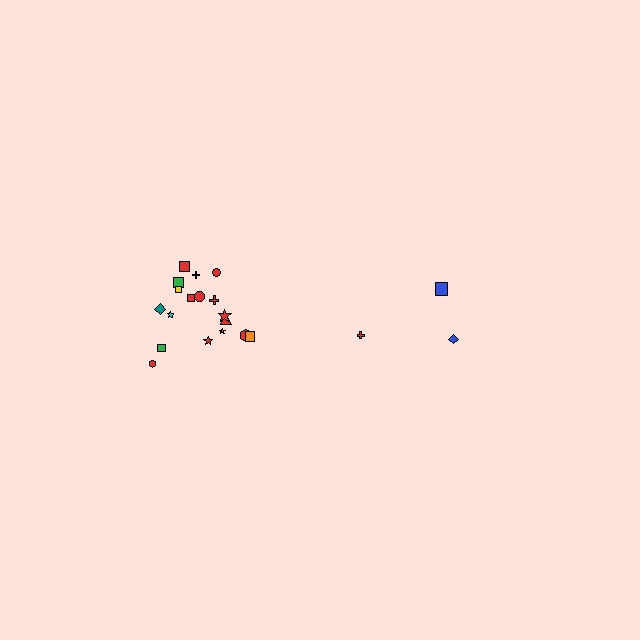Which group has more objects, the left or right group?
The left group.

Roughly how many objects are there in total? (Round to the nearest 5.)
Roughly 20 objects in total.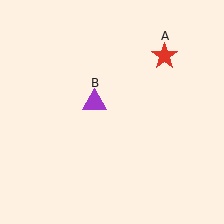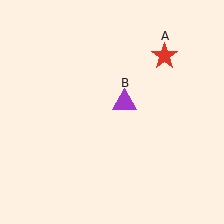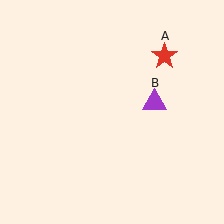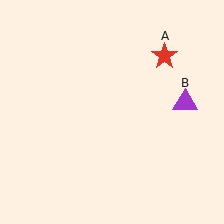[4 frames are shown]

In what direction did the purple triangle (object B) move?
The purple triangle (object B) moved right.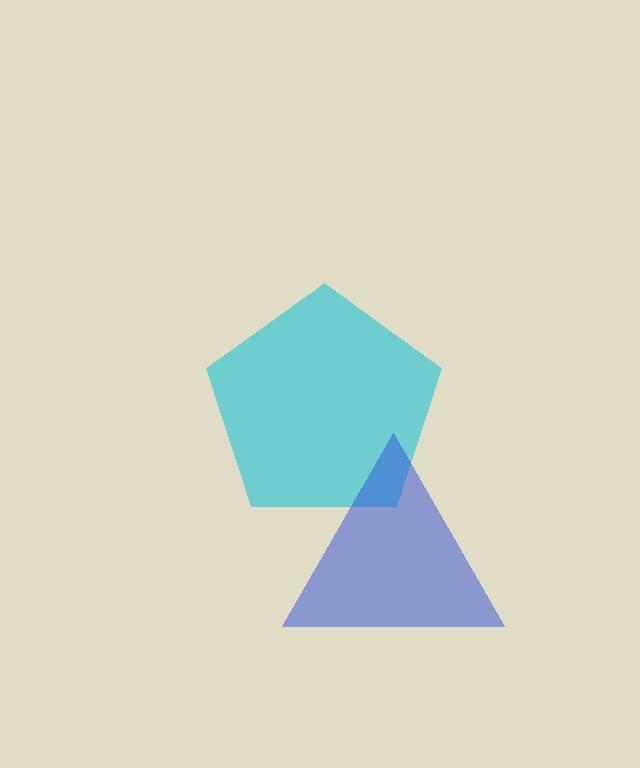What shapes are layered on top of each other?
The layered shapes are: a cyan pentagon, a blue triangle.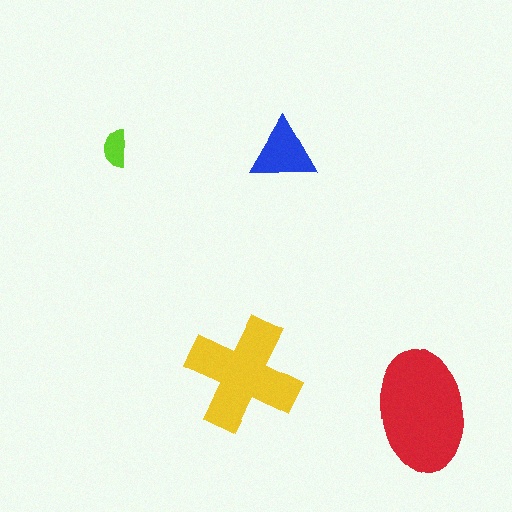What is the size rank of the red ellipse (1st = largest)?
1st.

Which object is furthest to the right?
The red ellipse is rightmost.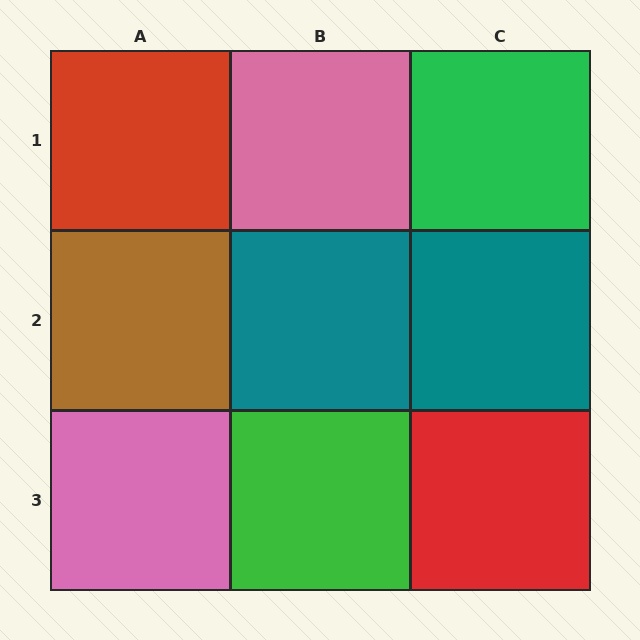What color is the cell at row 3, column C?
Red.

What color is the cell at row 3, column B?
Green.